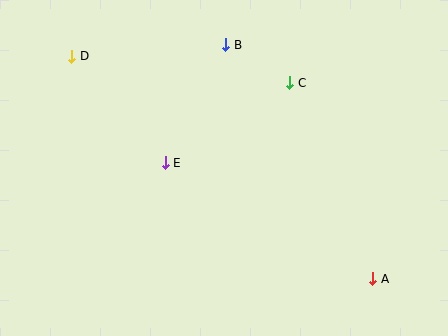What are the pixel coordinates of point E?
Point E is at (165, 163).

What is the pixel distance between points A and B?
The distance between A and B is 276 pixels.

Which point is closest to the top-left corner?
Point D is closest to the top-left corner.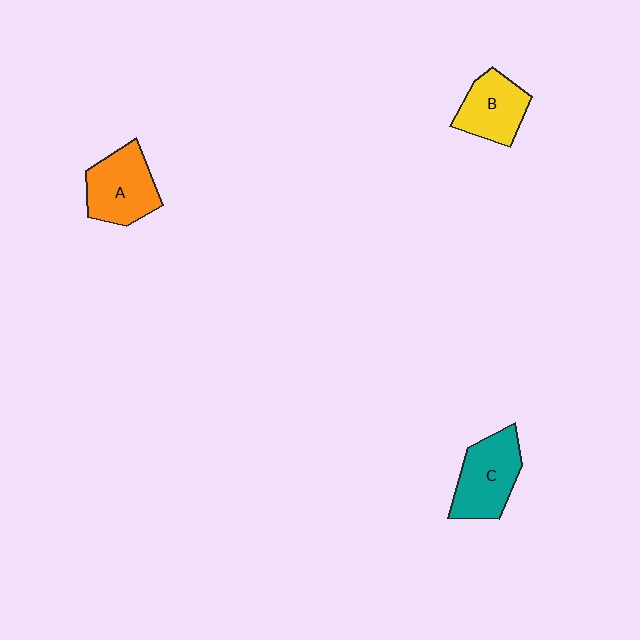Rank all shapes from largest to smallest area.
From largest to smallest: C (teal), A (orange), B (yellow).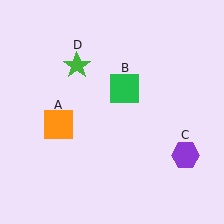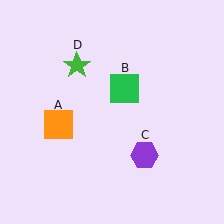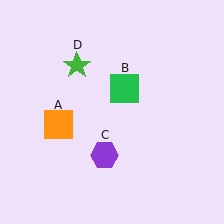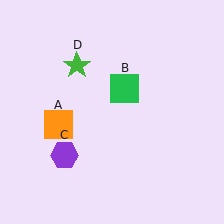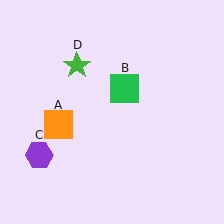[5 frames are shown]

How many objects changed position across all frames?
1 object changed position: purple hexagon (object C).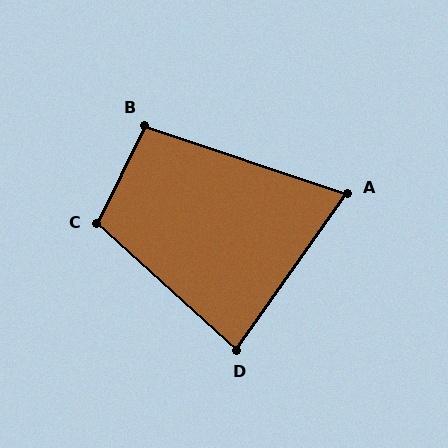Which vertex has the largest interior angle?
C, at approximately 107 degrees.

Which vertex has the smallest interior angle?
A, at approximately 73 degrees.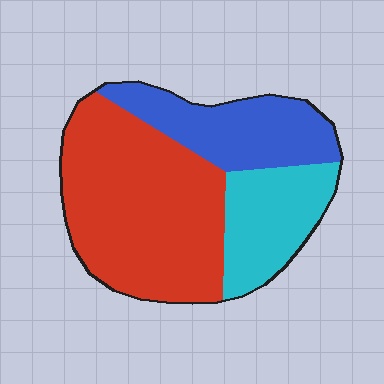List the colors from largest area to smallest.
From largest to smallest: red, blue, cyan.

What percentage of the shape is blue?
Blue takes up about one quarter (1/4) of the shape.